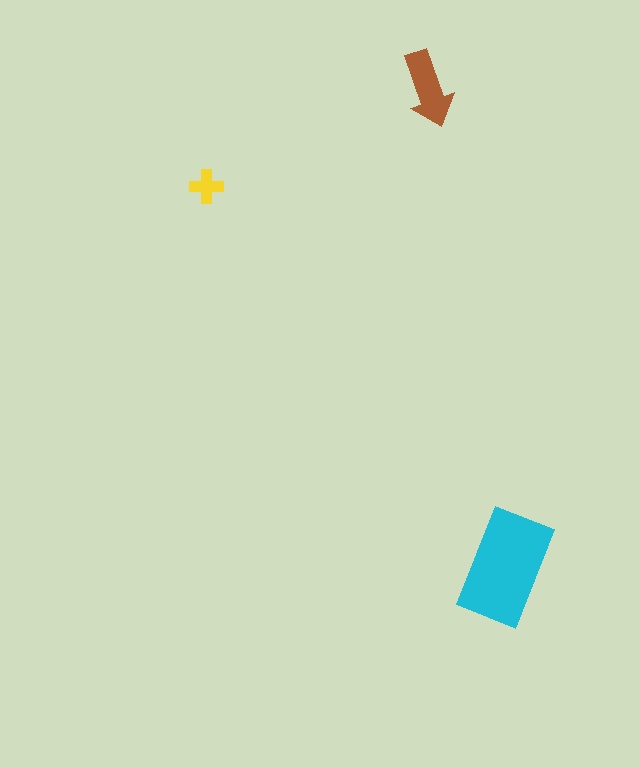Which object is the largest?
The cyan rectangle.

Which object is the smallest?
The yellow cross.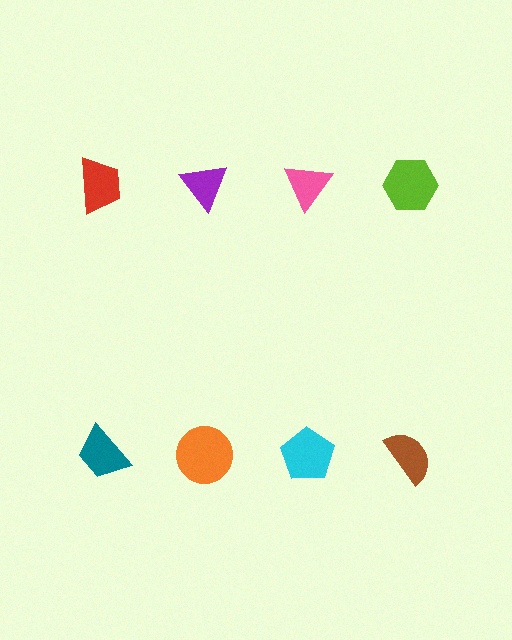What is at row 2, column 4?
A brown semicircle.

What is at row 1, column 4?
A lime hexagon.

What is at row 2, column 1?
A teal trapezoid.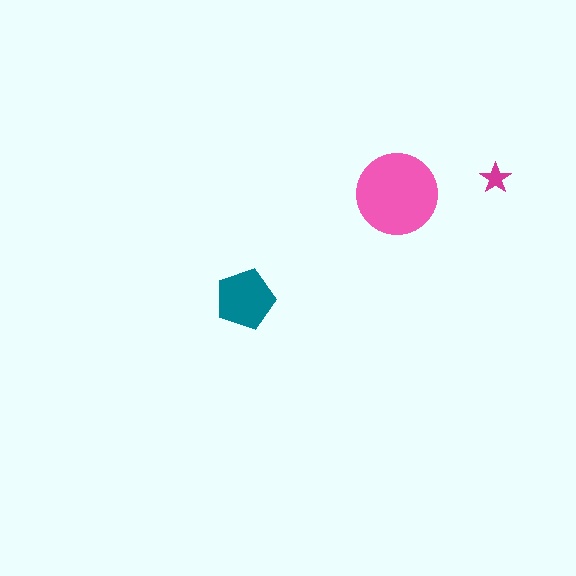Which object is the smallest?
The magenta star.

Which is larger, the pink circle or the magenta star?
The pink circle.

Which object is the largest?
The pink circle.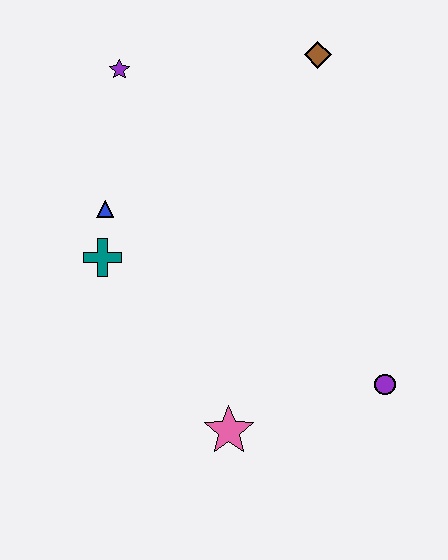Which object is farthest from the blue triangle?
The purple circle is farthest from the blue triangle.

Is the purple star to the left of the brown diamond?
Yes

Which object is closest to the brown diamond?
The purple star is closest to the brown diamond.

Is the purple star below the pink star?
No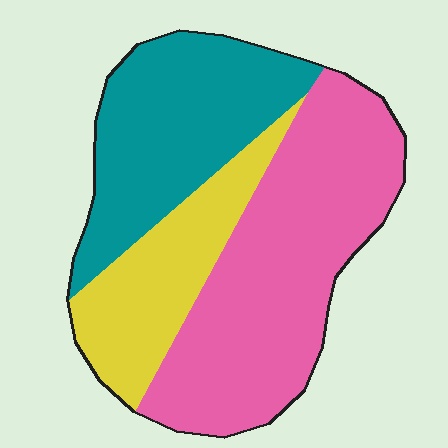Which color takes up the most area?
Pink, at roughly 45%.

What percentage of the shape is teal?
Teal takes up about one third (1/3) of the shape.